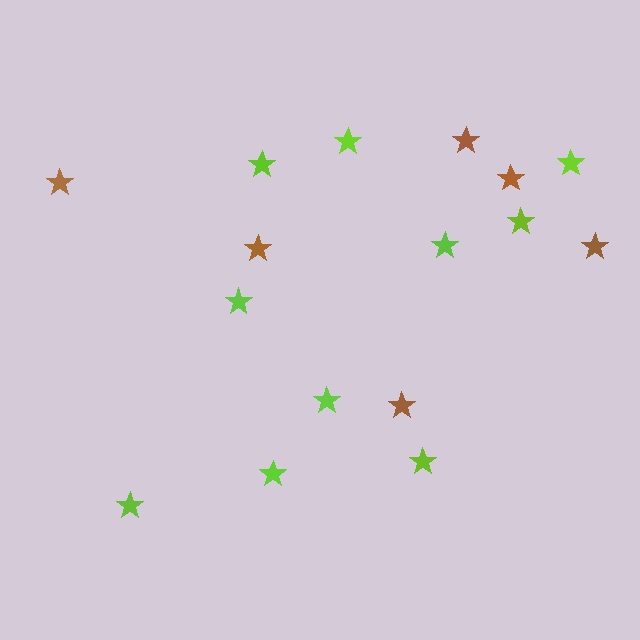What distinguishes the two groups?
There are 2 groups: one group of brown stars (6) and one group of lime stars (10).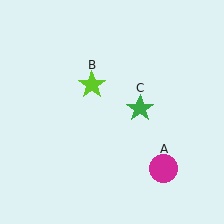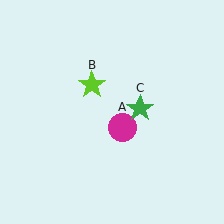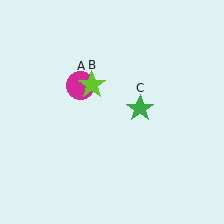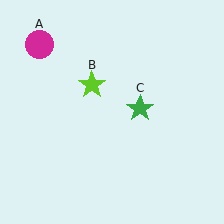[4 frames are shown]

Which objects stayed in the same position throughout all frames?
Lime star (object B) and green star (object C) remained stationary.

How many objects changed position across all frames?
1 object changed position: magenta circle (object A).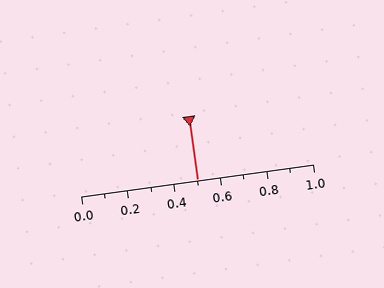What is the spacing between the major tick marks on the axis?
The major ticks are spaced 0.2 apart.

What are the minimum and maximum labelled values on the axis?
The axis runs from 0.0 to 1.0.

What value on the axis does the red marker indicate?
The marker indicates approximately 0.5.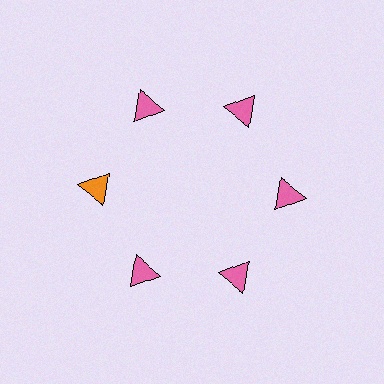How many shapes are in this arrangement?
There are 6 shapes arranged in a ring pattern.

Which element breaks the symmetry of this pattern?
The orange triangle at roughly the 9 o'clock position breaks the symmetry. All other shapes are pink triangles.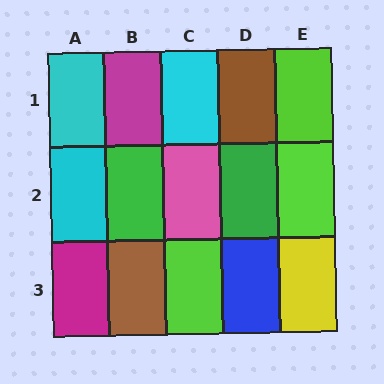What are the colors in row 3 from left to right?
Magenta, brown, lime, blue, yellow.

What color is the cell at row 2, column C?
Pink.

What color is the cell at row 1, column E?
Lime.